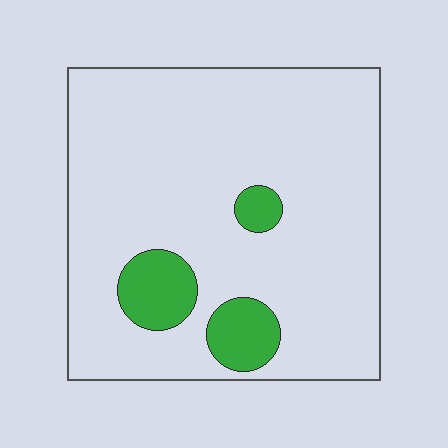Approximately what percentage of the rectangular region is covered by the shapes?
Approximately 10%.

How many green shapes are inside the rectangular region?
3.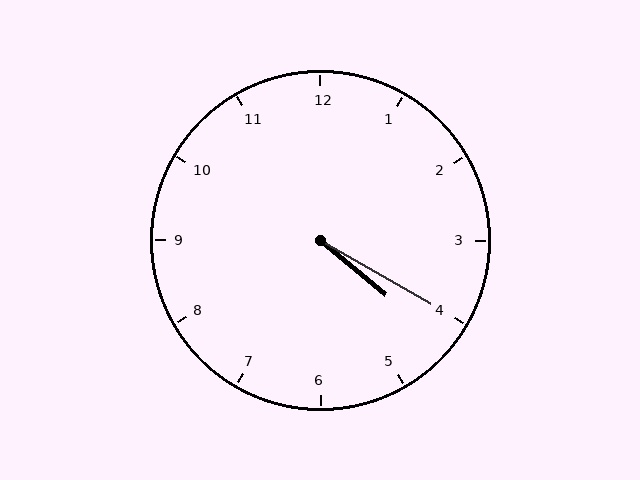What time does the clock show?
4:20.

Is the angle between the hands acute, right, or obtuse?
It is acute.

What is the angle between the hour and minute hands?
Approximately 10 degrees.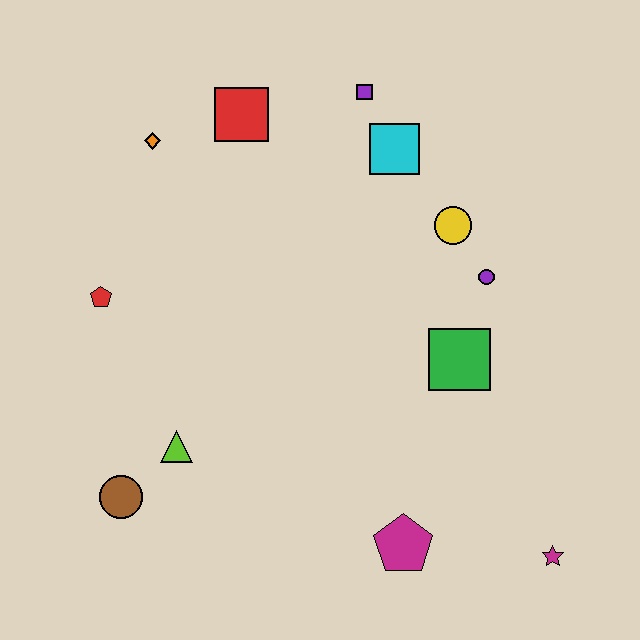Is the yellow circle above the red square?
No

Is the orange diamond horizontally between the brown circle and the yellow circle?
Yes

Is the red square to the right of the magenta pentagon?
No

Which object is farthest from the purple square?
The magenta star is farthest from the purple square.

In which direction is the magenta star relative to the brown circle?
The magenta star is to the right of the brown circle.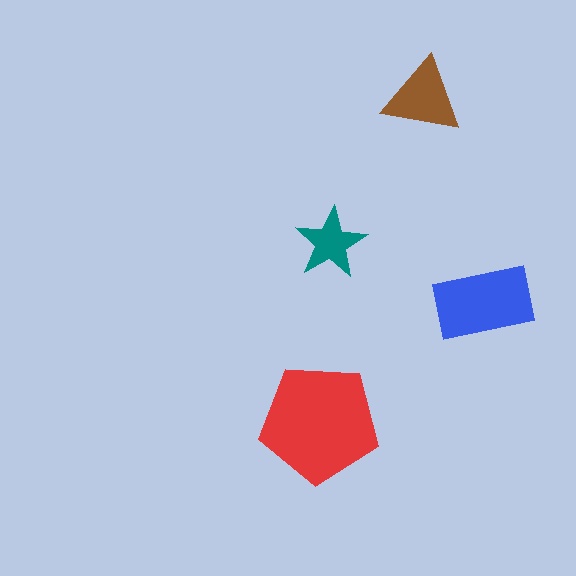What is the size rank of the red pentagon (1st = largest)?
1st.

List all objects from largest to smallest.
The red pentagon, the blue rectangle, the brown triangle, the teal star.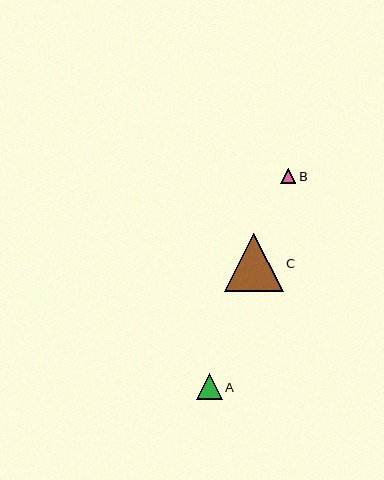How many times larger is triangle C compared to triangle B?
Triangle C is approximately 3.8 times the size of triangle B.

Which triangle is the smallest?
Triangle B is the smallest with a size of approximately 15 pixels.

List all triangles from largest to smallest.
From largest to smallest: C, A, B.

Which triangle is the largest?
Triangle C is the largest with a size of approximately 58 pixels.